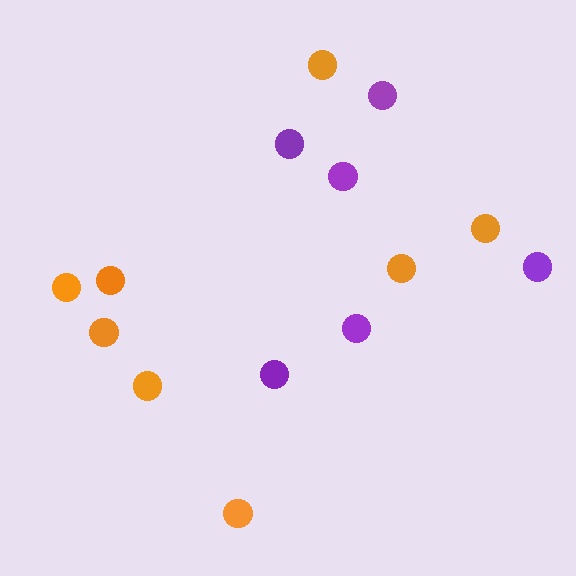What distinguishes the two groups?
There are 2 groups: one group of orange circles (8) and one group of purple circles (6).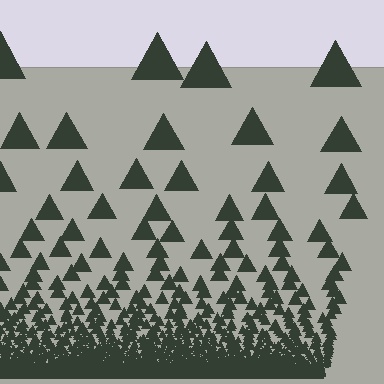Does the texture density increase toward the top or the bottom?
Density increases toward the bottom.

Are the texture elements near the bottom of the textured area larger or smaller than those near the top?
Smaller. The gradient is inverted — elements near the bottom are smaller and denser.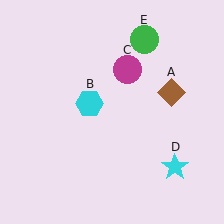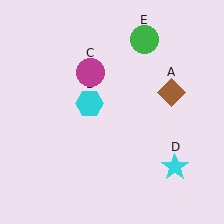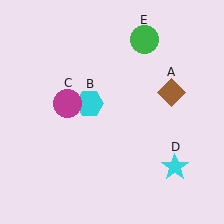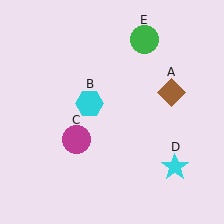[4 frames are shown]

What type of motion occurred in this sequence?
The magenta circle (object C) rotated counterclockwise around the center of the scene.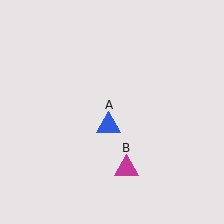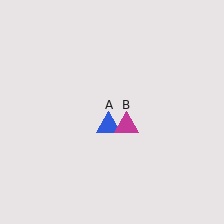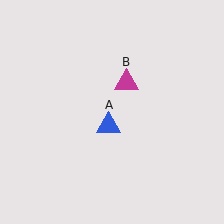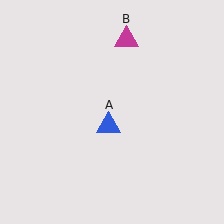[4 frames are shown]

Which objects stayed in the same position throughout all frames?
Blue triangle (object A) remained stationary.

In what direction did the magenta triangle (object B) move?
The magenta triangle (object B) moved up.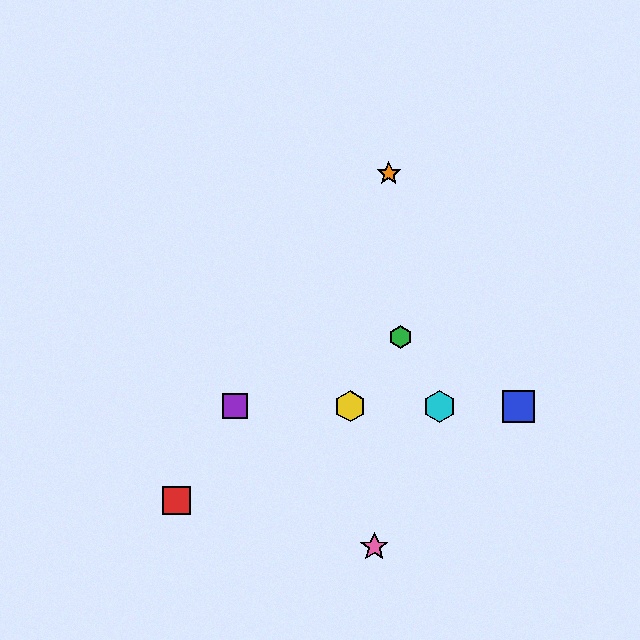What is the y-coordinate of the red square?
The red square is at y≈501.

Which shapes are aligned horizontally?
The blue square, the yellow hexagon, the purple square, the cyan hexagon are aligned horizontally.